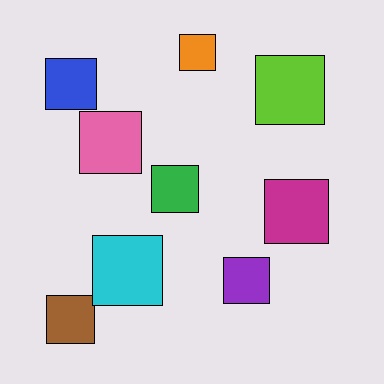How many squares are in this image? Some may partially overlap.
There are 9 squares.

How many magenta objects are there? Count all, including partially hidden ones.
There is 1 magenta object.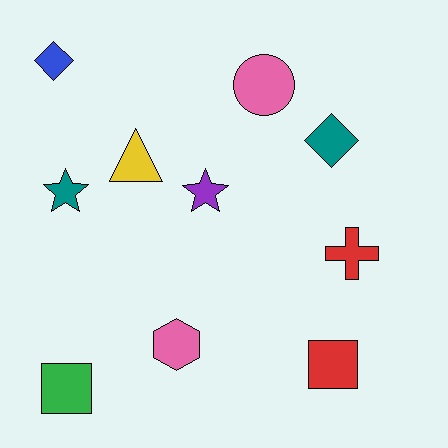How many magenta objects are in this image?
There are no magenta objects.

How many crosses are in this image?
There is 1 cross.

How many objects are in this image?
There are 10 objects.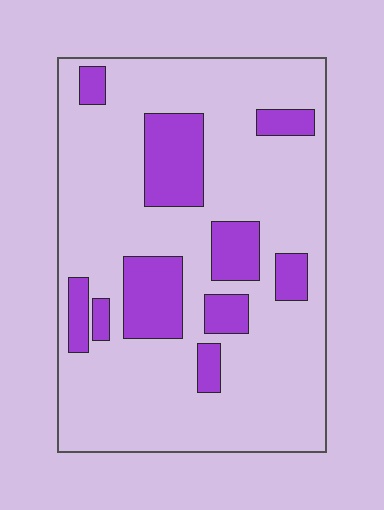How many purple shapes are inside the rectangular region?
10.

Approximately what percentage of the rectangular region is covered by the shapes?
Approximately 20%.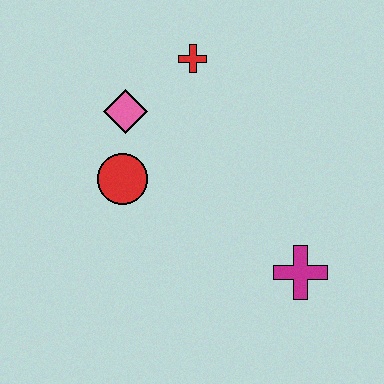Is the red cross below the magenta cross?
No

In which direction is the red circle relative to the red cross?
The red circle is below the red cross.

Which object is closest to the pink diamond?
The red circle is closest to the pink diamond.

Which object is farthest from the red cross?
The magenta cross is farthest from the red cross.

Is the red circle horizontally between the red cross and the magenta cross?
No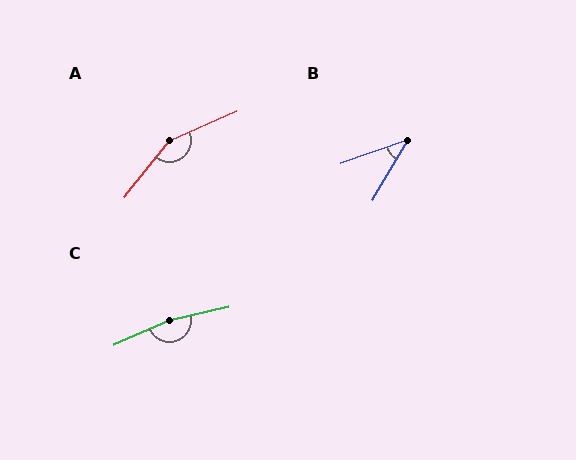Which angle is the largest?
C, at approximately 169 degrees.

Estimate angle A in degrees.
Approximately 152 degrees.